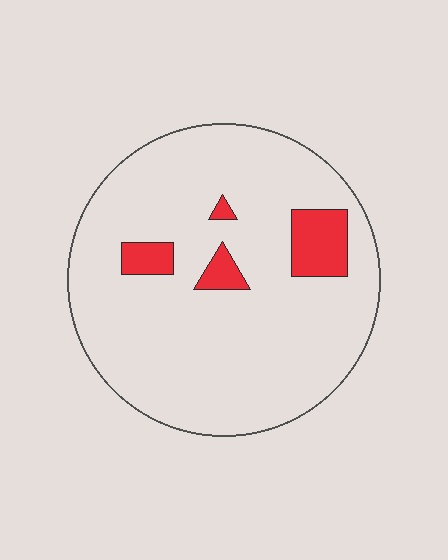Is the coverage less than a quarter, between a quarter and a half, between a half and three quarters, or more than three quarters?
Less than a quarter.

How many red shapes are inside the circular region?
4.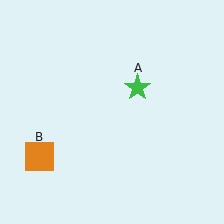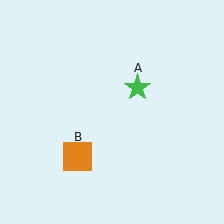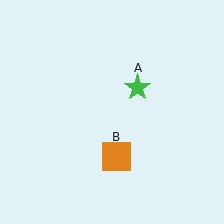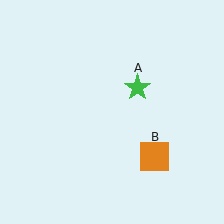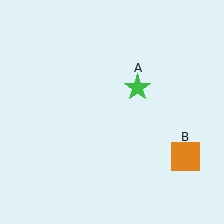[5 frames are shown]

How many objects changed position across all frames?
1 object changed position: orange square (object B).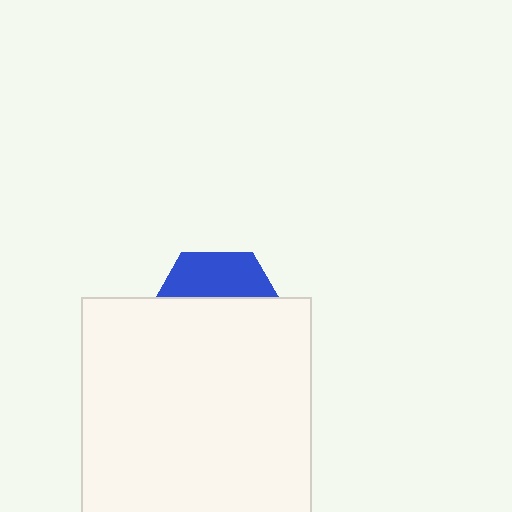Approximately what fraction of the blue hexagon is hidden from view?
Roughly 67% of the blue hexagon is hidden behind the white rectangle.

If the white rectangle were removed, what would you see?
You would see the complete blue hexagon.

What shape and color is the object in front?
The object in front is a white rectangle.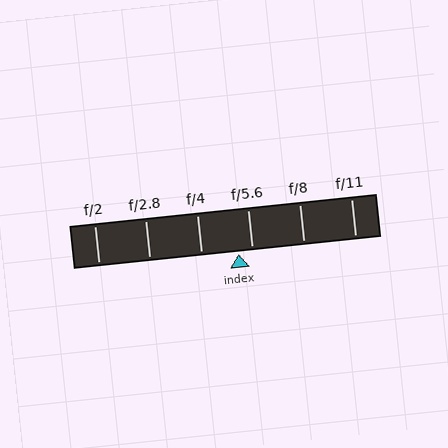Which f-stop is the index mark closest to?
The index mark is closest to f/5.6.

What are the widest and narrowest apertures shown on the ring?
The widest aperture shown is f/2 and the narrowest is f/11.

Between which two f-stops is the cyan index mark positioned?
The index mark is between f/4 and f/5.6.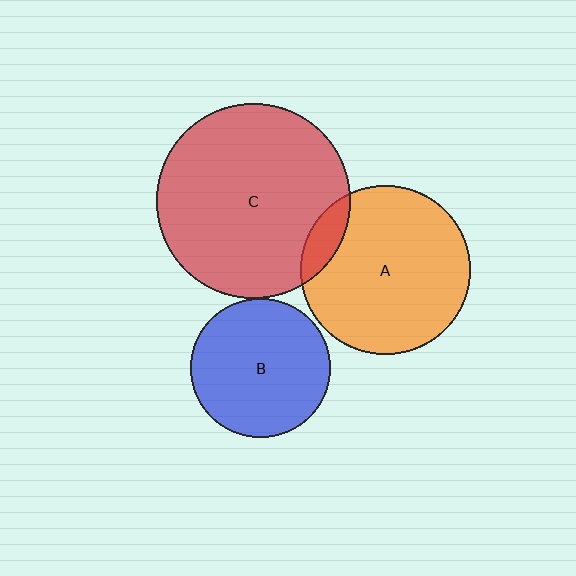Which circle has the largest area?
Circle C (red).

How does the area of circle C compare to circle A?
Approximately 1.3 times.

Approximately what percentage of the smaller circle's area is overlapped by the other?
Approximately 10%.